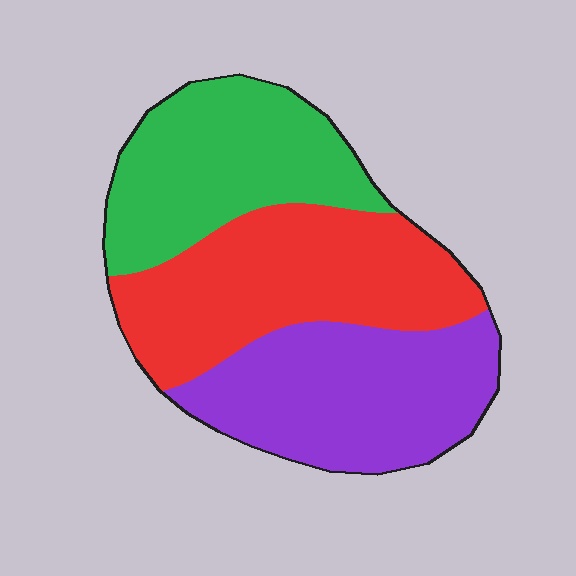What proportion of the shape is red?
Red covers around 35% of the shape.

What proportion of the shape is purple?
Purple takes up about one third (1/3) of the shape.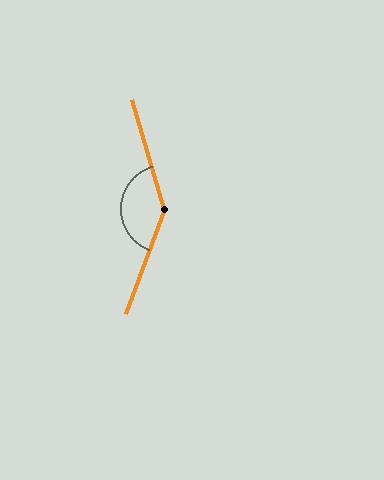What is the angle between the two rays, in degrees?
Approximately 143 degrees.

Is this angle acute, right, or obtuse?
It is obtuse.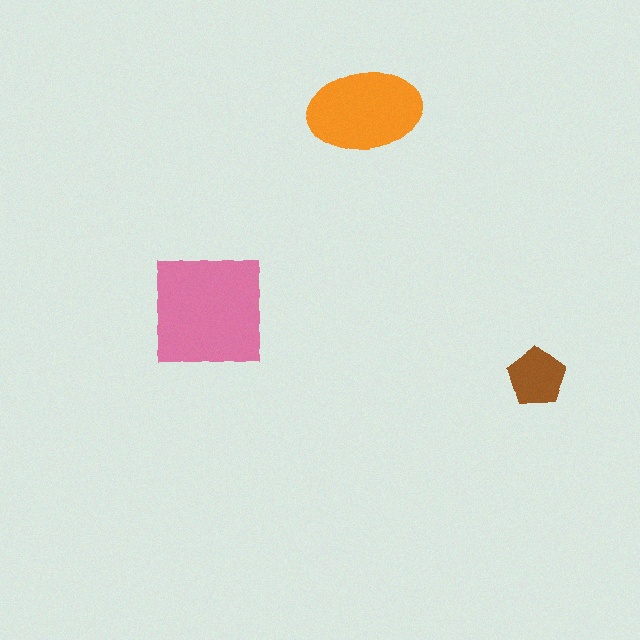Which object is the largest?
The pink square.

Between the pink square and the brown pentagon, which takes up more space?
The pink square.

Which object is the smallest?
The brown pentagon.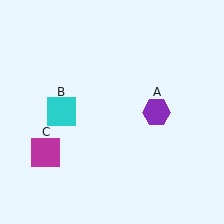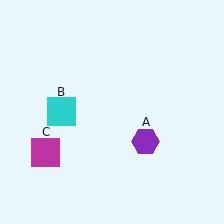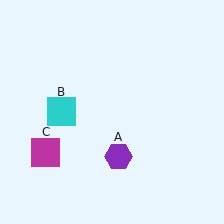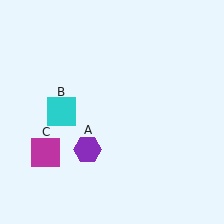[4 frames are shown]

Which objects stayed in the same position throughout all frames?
Cyan square (object B) and magenta square (object C) remained stationary.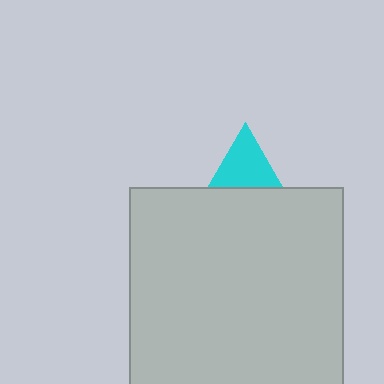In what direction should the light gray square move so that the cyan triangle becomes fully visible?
The light gray square should move down. That is the shortest direction to clear the overlap and leave the cyan triangle fully visible.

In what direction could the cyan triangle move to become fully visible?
The cyan triangle could move up. That would shift it out from behind the light gray square entirely.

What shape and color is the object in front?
The object in front is a light gray square.